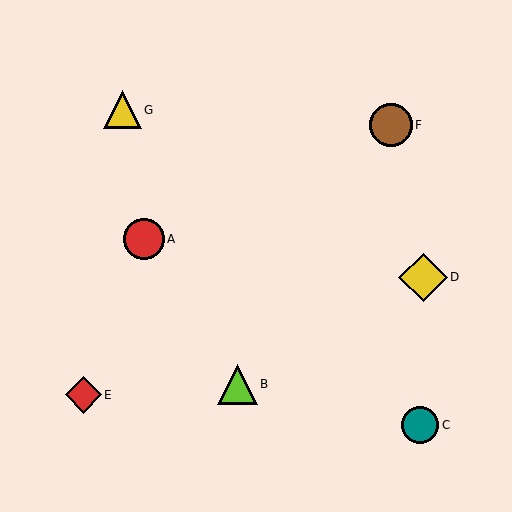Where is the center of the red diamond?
The center of the red diamond is at (83, 395).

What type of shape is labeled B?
Shape B is a lime triangle.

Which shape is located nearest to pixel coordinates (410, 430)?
The teal circle (labeled C) at (420, 425) is nearest to that location.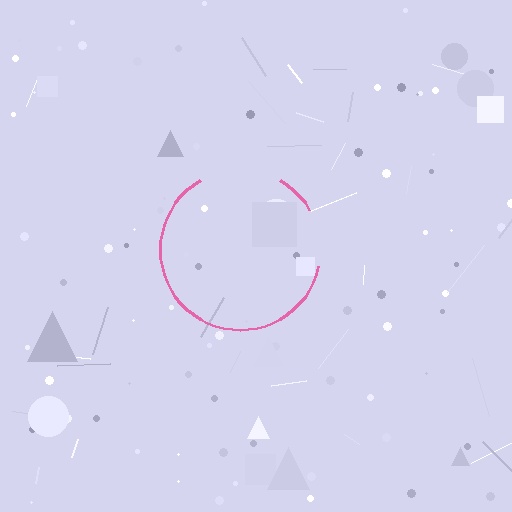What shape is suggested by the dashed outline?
The dashed outline suggests a circle.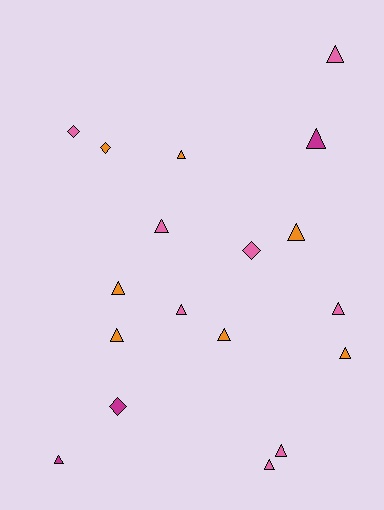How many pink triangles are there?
There are 6 pink triangles.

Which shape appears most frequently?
Triangle, with 14 objects.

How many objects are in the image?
There are 18 objects.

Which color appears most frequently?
Pink, with 8 objects.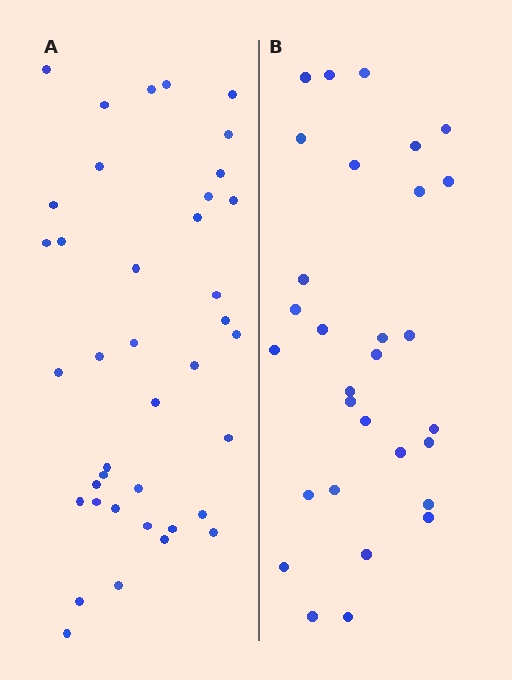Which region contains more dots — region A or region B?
Region A (the left region) has more dots.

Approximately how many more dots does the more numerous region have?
Region A has roughly 8 or so more dots than region B.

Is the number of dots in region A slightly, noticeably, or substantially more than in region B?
Region A has noticeably more, but not dramatically so. The ratio is roughly 1.3 to 1.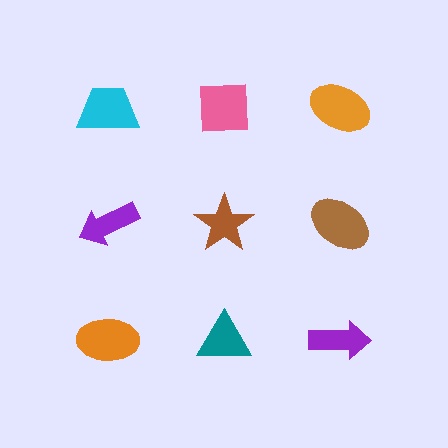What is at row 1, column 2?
A pink square.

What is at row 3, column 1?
An orange ellipse.